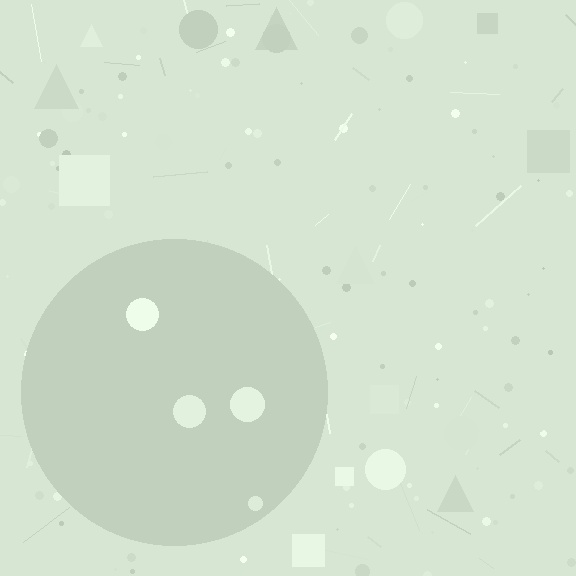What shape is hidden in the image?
A circle is hidden in the image.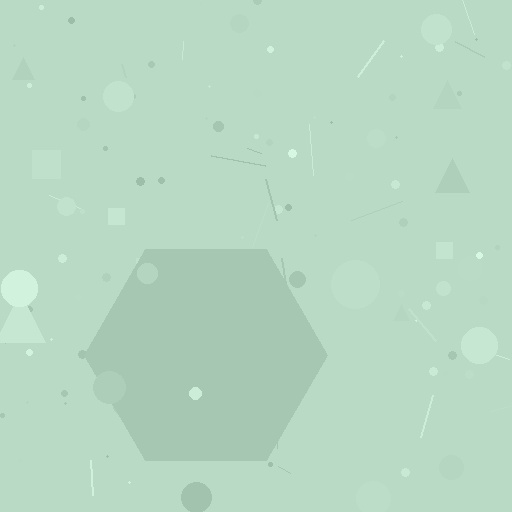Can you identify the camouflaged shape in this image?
The camouflaged shape is a hexagon.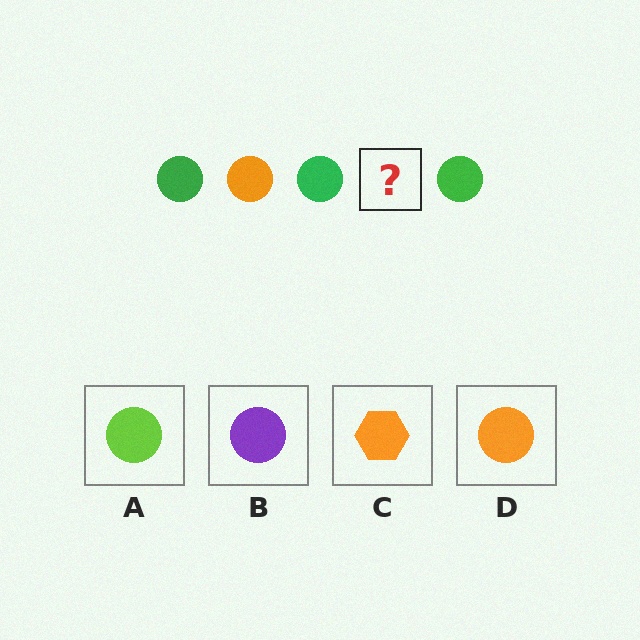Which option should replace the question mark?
Option D.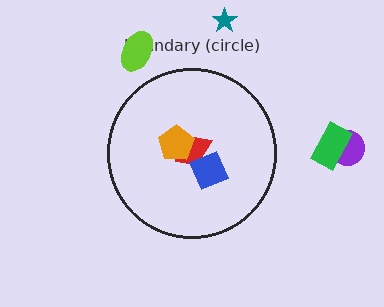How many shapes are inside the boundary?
3 inside, 4 outside.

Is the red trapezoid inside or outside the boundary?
Inside.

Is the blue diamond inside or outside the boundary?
Inside.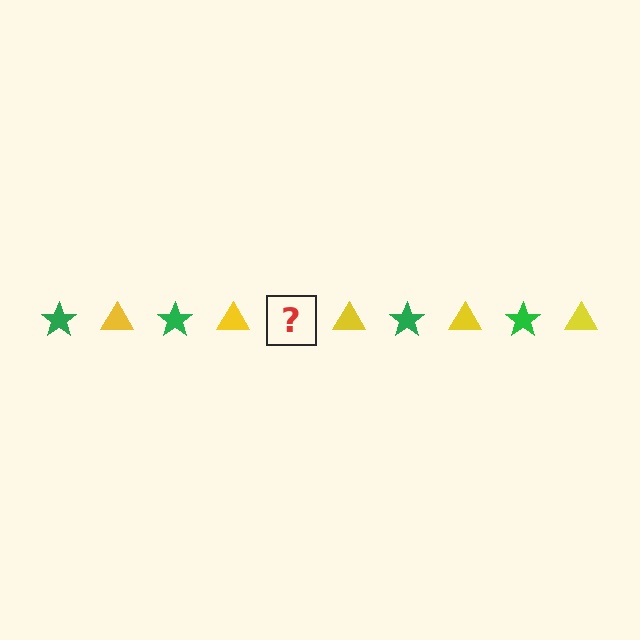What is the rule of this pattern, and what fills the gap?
The rule is that the pattern alternates between green star and yellow triangle. The gap should be filled with a green star.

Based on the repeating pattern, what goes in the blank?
The blank should be a green star.